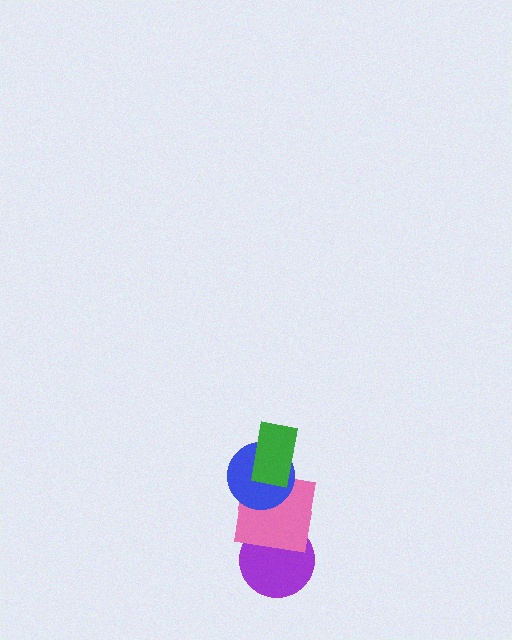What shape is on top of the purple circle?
The pink square is on top of the purple circle.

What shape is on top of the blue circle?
The green rectangle is on top of the blue circle.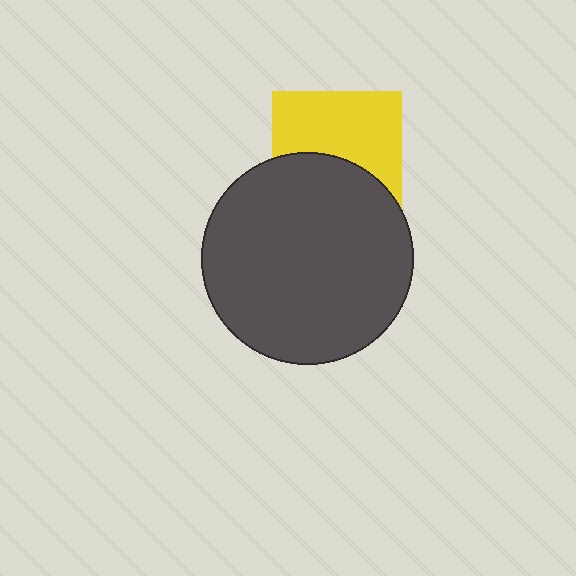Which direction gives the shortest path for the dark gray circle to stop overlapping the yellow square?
Moving down gives the shortest separation.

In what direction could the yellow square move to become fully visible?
The yellow square could move up. That would shift it out from behind the dark gray circle entirely.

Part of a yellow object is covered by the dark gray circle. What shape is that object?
It is a square.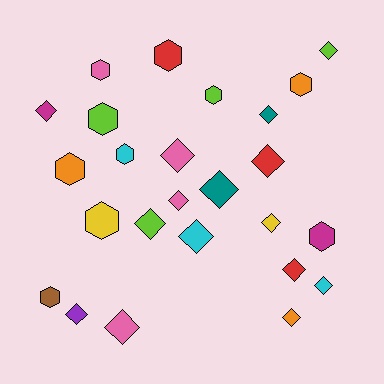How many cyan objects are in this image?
There are 3 cyan objects.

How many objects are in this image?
There are 25 objects.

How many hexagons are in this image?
There are 10 hexagons.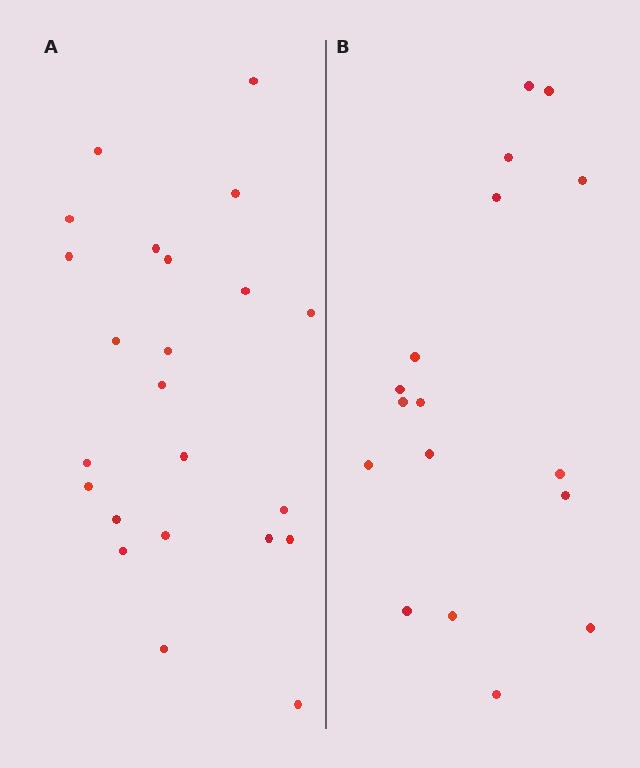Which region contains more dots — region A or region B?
Region A (the left region) has more dots.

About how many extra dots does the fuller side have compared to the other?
Region A has about 6 more dots than region B.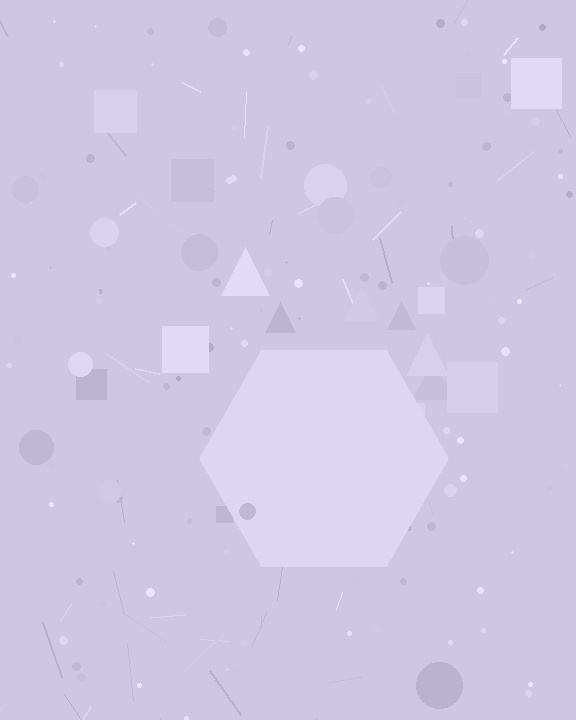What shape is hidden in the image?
A hexagon is hidden in the image.